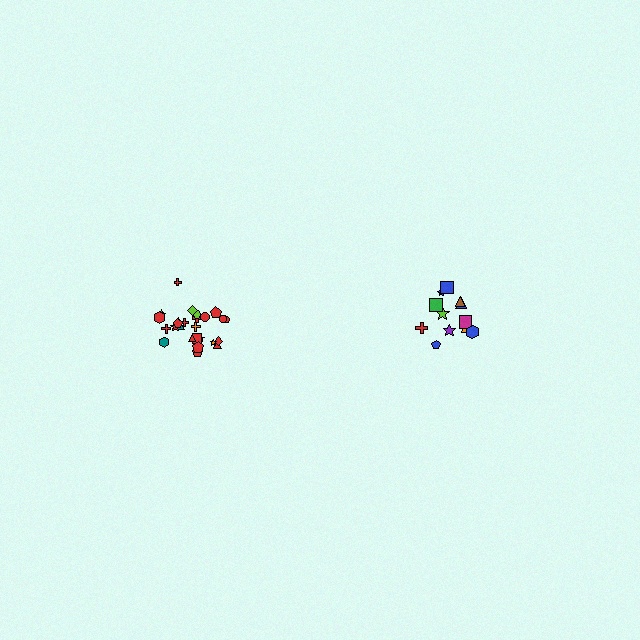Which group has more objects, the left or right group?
The left group.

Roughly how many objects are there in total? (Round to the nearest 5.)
Roughly 35 objects in total.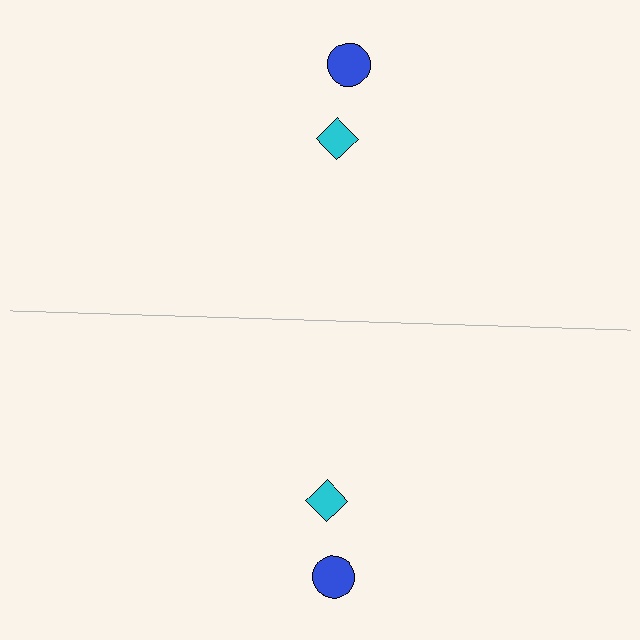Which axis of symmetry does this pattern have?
The pattern has a horizontal axis of symmetry running through the center of the image.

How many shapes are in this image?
There are 4 shapes in this image.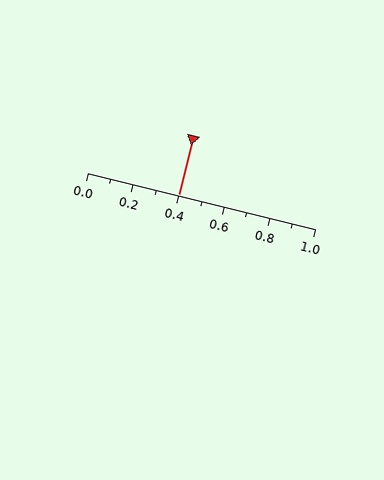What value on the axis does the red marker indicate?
The marker indicates approximately 0.4.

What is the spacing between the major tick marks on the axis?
The major ticks are spaced 0.2 apart.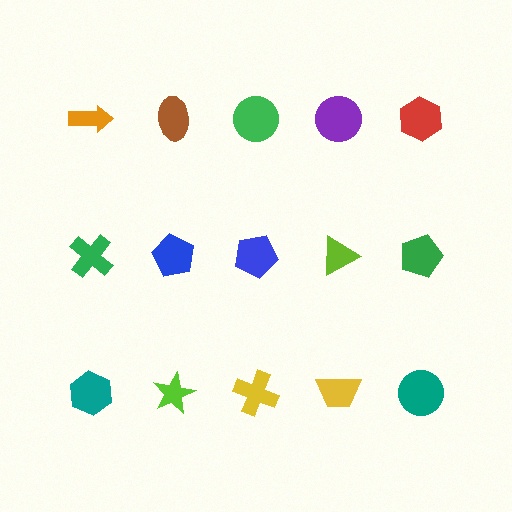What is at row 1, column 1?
An orange arrow.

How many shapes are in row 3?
5 shapes.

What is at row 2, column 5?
A green pentagon.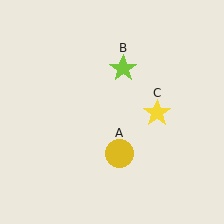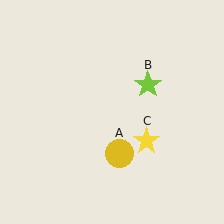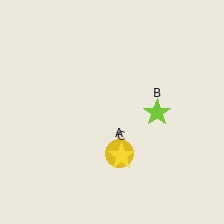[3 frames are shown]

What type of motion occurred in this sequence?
The lime star (object B), yellow star (object C) rotated clockwise around the center of the scene.